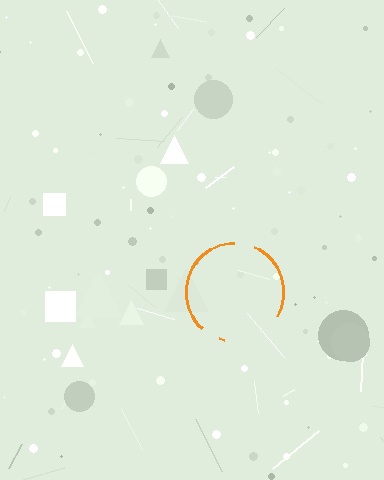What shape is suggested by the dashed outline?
The dashed outline suggests a circle.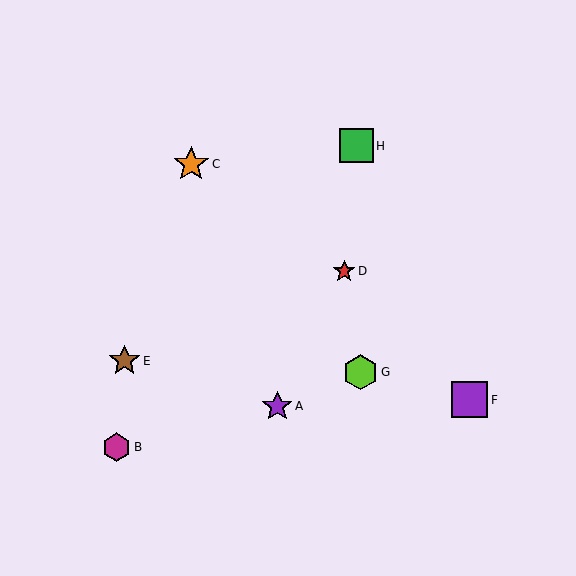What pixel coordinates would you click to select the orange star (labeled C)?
Click at (191, 164) to select the orange star C.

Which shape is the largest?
The purple square (labeled F) is the largest.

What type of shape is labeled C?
Shape C is an orange star.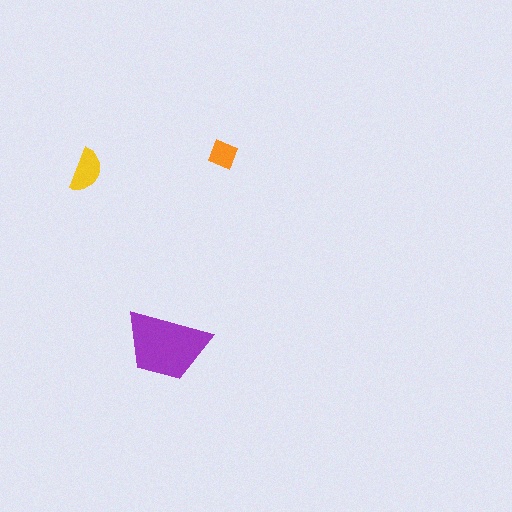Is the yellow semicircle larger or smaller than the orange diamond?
Larger.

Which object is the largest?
The purple trapezoid.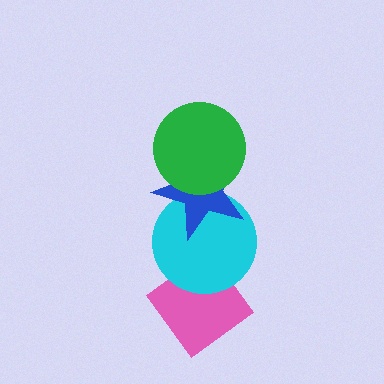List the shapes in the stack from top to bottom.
From top to bottom: the green circle, the blue star, the cyan circle, the pink diamond.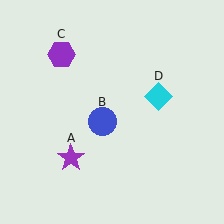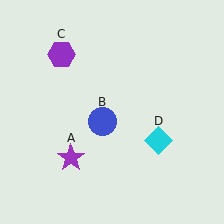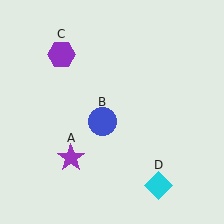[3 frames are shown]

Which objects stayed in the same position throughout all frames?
Purple star (object A) and blue circle (object B) and purple hexagon (object C) remained stationary.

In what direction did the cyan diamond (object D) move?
The cyan diamond (object D) moved down.